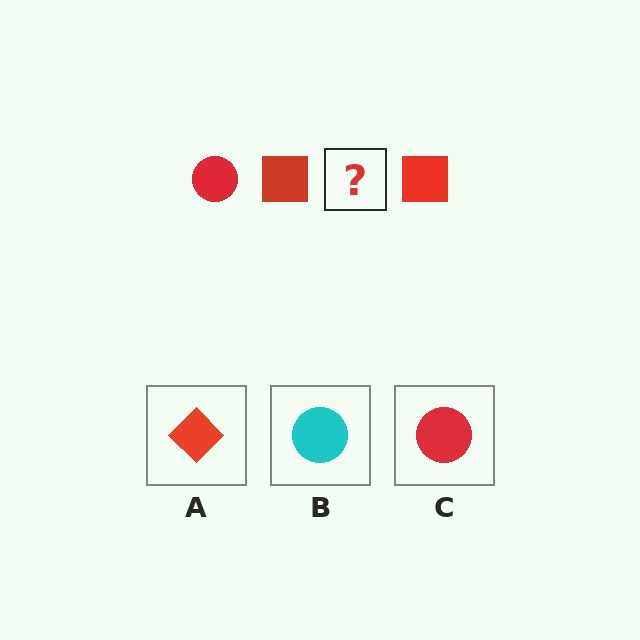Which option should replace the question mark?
Option C.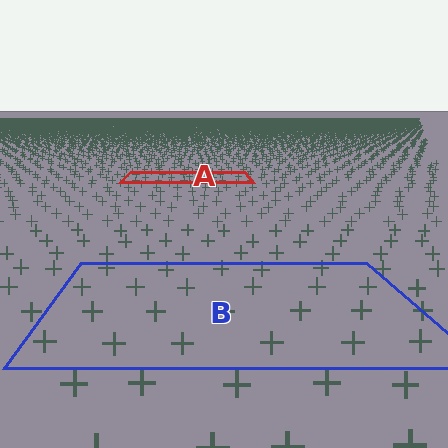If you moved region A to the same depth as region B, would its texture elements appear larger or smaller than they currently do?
They would appear larger. At a closer depth, the same texture elements are projected at a bigger on-screen size.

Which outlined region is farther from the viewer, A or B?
Region A is farther from the viewer — the texture elements inside it appear smaller and more densely packed.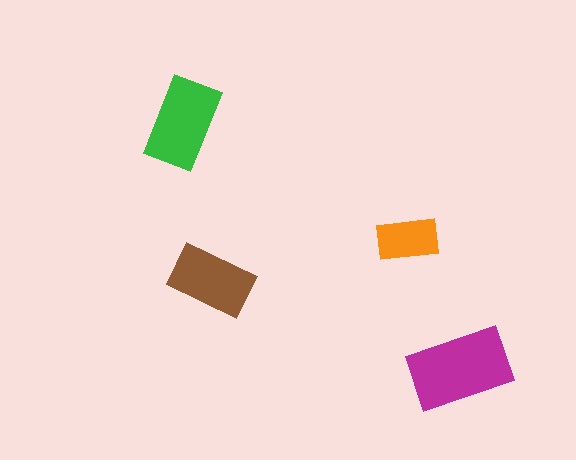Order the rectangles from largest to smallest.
the magenta one, the green one, the brown one, the orange one.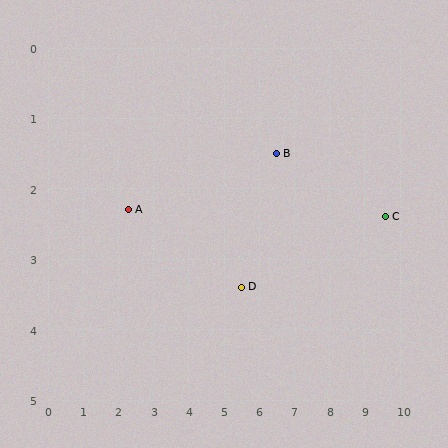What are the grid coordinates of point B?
Point B is at approximately (6.5, 1.5).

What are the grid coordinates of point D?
Point D is at approximately (5.5, 3.4).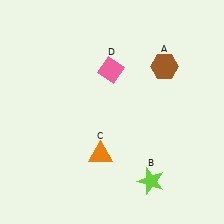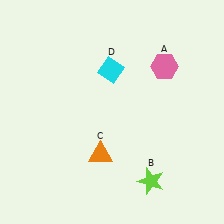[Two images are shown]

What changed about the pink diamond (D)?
In Image 1, D is pink. In Image 2, it changed to cyan.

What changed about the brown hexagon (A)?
In Image 1, A is brown. In Image 2, it changed to pink.